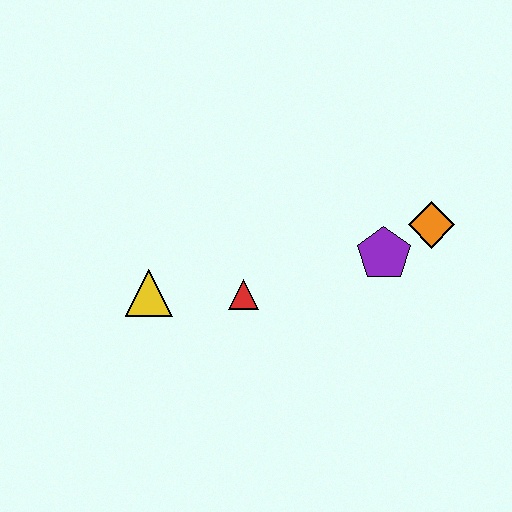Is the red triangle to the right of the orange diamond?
No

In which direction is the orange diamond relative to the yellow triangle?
The orange diamond is to the right of the yellow triangle.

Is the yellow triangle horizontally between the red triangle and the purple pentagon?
No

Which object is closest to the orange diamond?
The purple pentagon is closest to the orange diamond.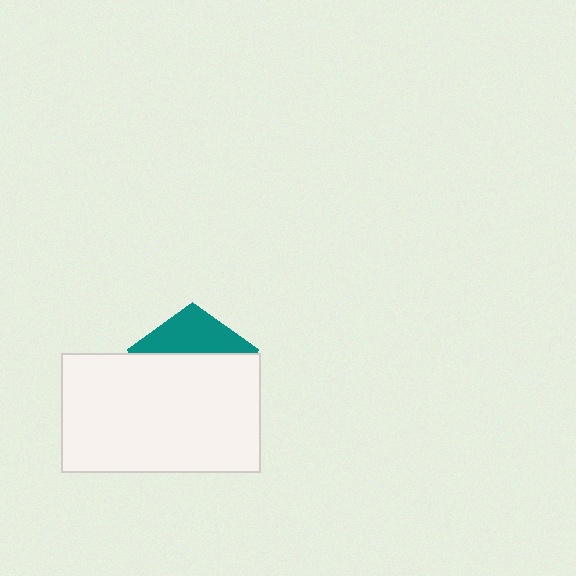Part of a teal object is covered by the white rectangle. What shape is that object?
It is a pentagon.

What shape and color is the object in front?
The object in front is a white rectangle.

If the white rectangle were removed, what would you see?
You would see the complete teal pentagon.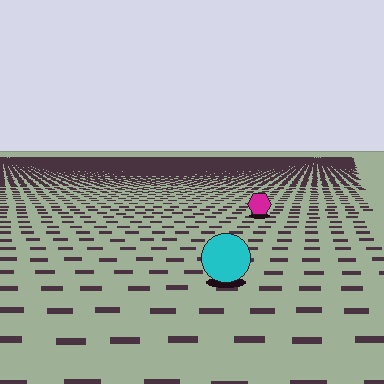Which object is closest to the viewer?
The cyan circle is closest. The texture marks near it are larger and more spread out.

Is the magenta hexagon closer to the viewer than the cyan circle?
No. The cyan circle is closer — you can tell from the texture gradient: the ground texture is coarser near it.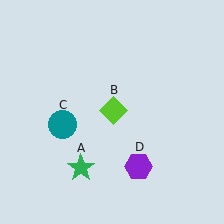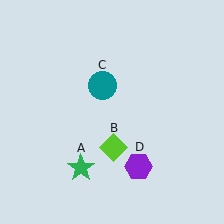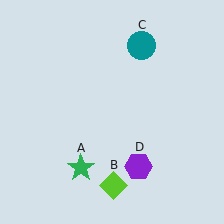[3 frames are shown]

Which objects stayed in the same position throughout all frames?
Green star (object A) and purple hexagon (object D) remained stationary.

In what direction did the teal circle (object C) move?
The teal circle (object C) moved up and to the right.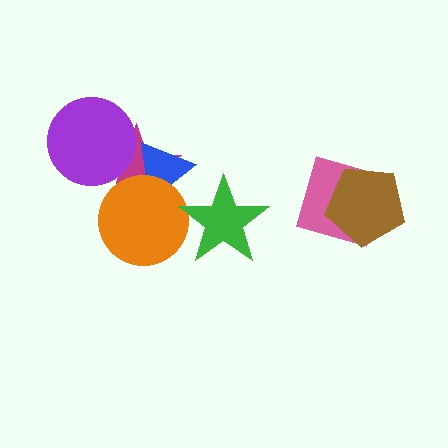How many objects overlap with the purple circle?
1 object overlaps with the purple circle.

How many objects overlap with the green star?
1 object overlaps with the green star.